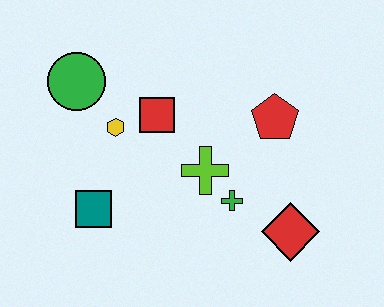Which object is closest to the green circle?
The yellow hexagon is closest to the green circle.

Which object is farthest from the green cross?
The green circle is farthest from the green cross.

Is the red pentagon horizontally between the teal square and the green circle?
No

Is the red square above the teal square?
Yes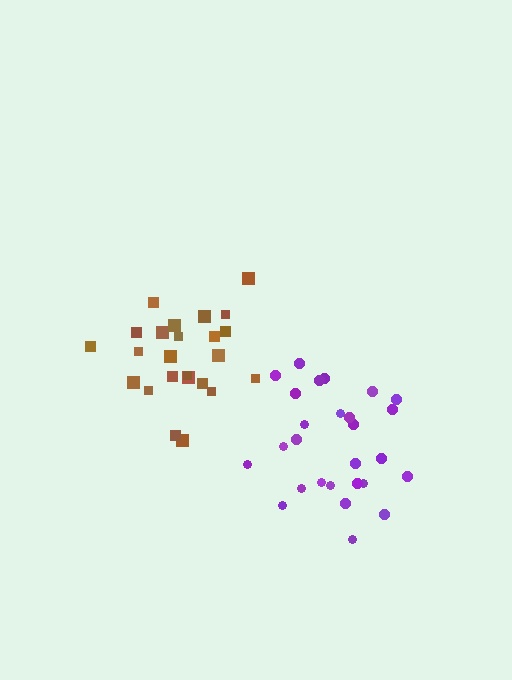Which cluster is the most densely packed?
Brown.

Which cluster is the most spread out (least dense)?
Purple.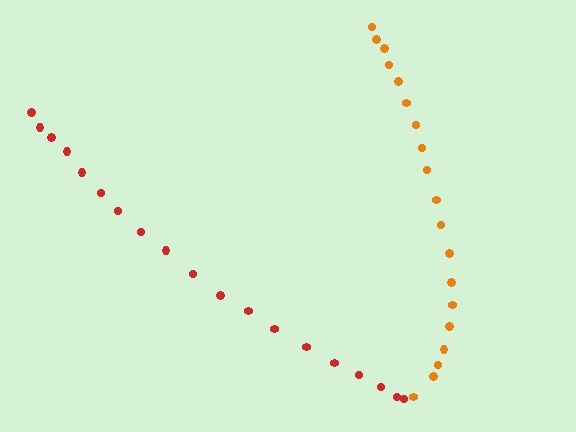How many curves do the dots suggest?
There are 2 distinct paths.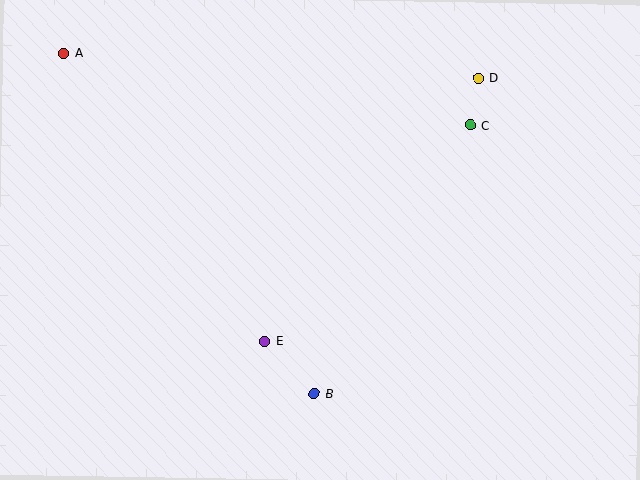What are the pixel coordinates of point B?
Point B is at (314, 394).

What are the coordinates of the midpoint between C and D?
The midpoint between C and D is at (474, 102).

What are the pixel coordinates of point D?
Point D is at (478, 78).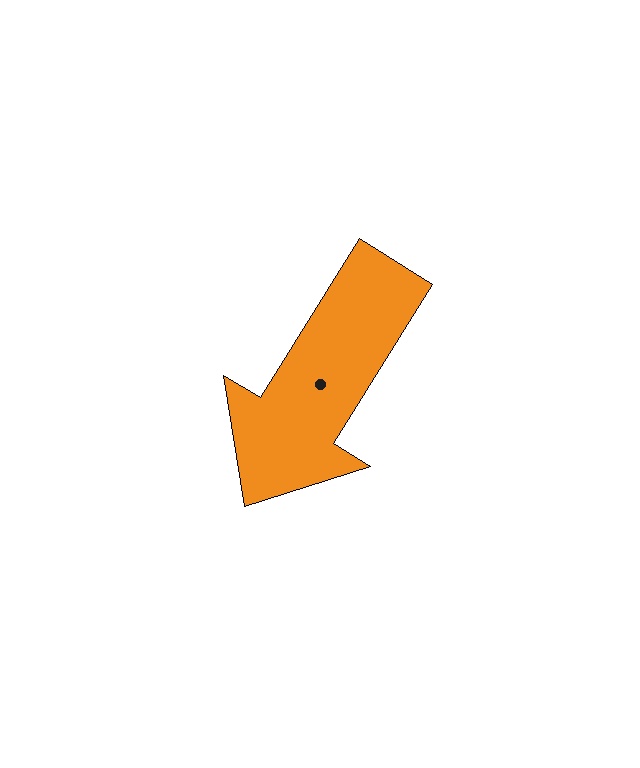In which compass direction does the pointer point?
Southwest.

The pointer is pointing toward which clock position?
Roughly 7 o'clock.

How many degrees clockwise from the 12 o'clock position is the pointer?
Approximately 212 degrees.